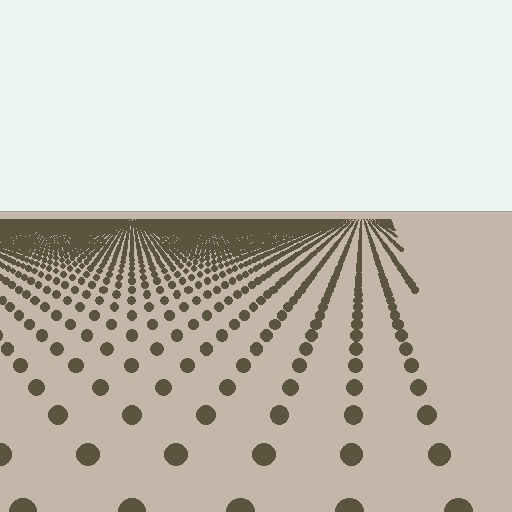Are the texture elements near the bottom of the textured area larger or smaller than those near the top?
Larger. Near the bottom, elements are closer to the viewer and appear at a bigger on-screen size.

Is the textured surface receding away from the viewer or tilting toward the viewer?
The surface is receding away from the viewer. Texture elements get smaller and denser toward the top.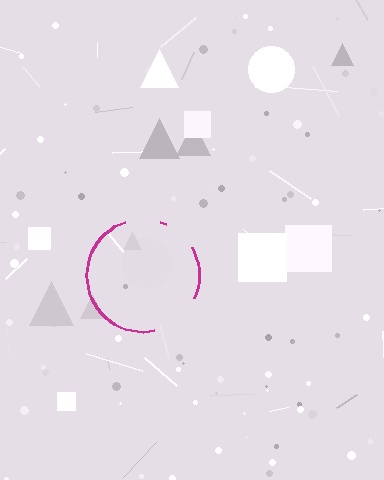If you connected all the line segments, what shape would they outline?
They would outline a circle.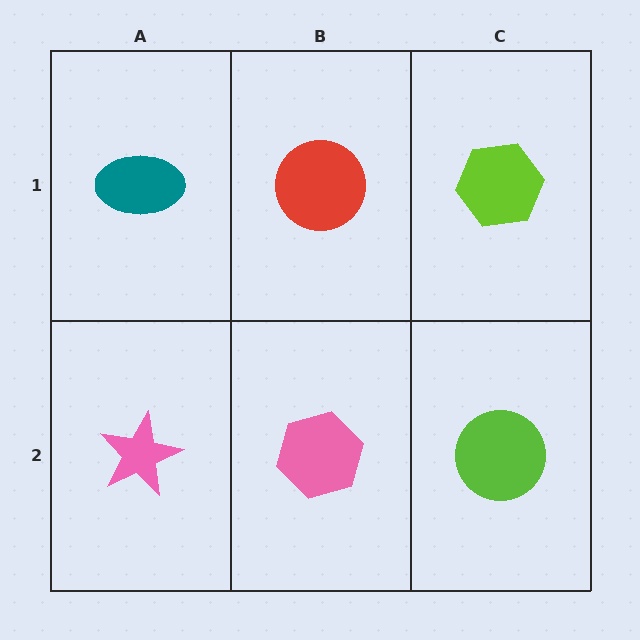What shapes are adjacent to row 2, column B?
A red circle (row 1, column B), a pink star (row 2, column A), a lime circle (row 2, column C).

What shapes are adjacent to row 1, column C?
A lime circle (row 2, column C), a red circle (row 1, column B).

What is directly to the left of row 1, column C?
A red circle.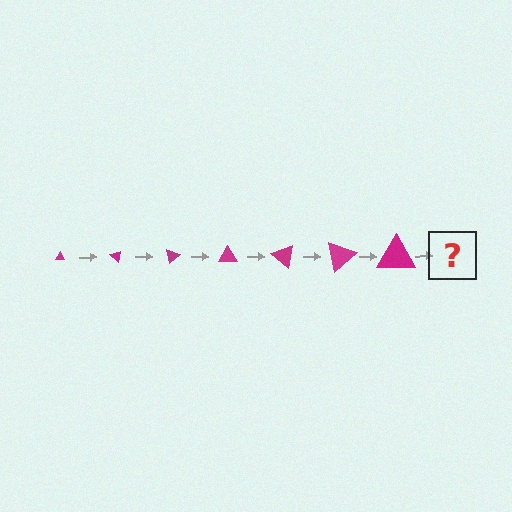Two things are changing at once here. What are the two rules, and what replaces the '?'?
The two rules are that the triangle grows larger each step and it rotates 40 degrees each step. The '?' should be a triangle, larger than the previous one and rotated 280 degrees from the start.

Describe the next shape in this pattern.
It should be a triangle, larger than the previous one and rotated 280 degrees from the start.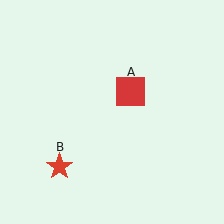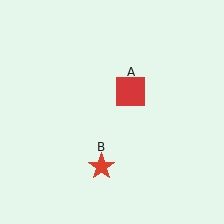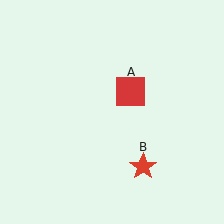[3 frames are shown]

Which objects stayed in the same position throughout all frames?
Red square (object A) remained stationary.